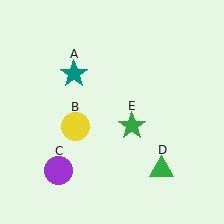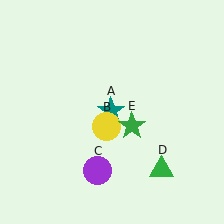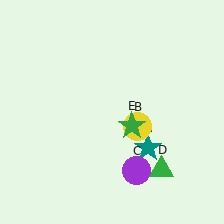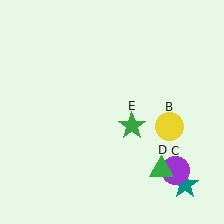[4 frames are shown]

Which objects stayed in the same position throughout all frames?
Green triangle (object D) and green star (object E) remained stationary.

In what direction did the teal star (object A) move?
The teal star (object A) moved down and to the right.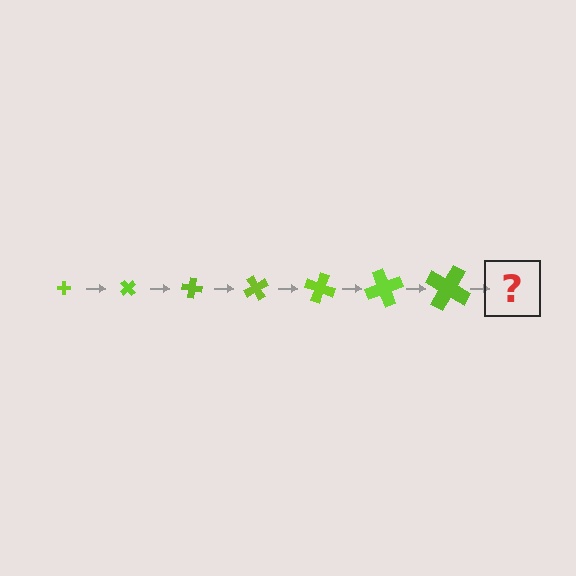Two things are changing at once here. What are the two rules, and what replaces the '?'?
The two rules are that the cross grows larger each step and it rotates 50 degrees each step. The '?' should be a cross, larger than the previous one and rotated 350 degrees from the start.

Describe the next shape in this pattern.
It should be a cross, larger than the previous one and rotated 350 degrees from the start.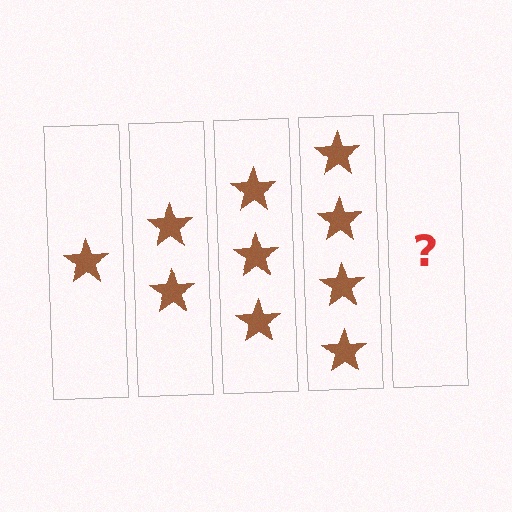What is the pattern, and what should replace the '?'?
The pattern is that each step adds one more star. The '?' should be 5 stars.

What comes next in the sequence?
The next element should be 5 stars.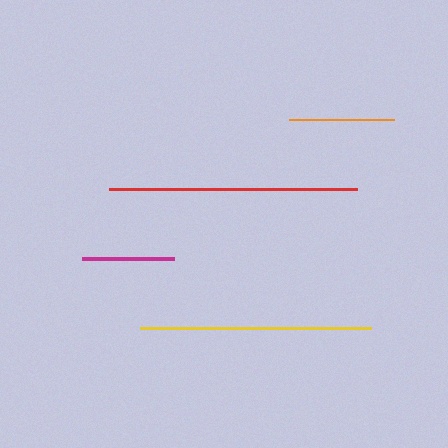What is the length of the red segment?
The red segment is approximately 248 pixels long.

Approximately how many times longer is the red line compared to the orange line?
The red line is approximately 2.4 times the length of the orange line.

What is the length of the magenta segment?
The magenta segment is approximately 91 pixels long.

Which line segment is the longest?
The red line is the longest at approximately 248 pixels.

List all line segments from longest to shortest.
From longest to shortest: red, yellow, orange, magenta.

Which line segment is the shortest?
The magenta line is the shortest at approximately 91 pixels.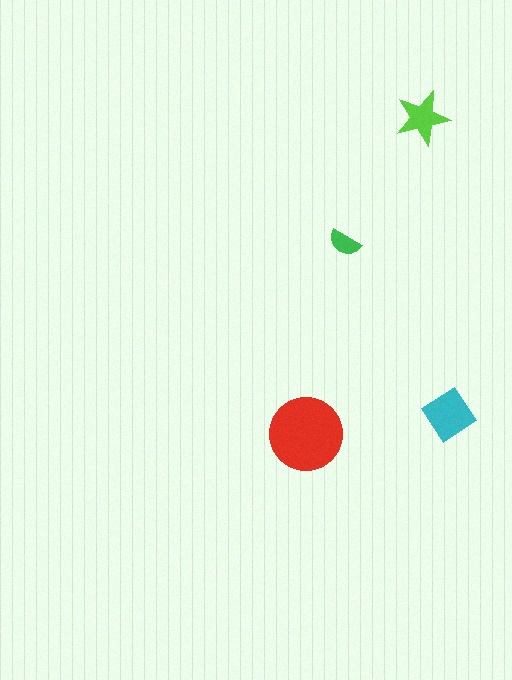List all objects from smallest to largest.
The green semicircle, the lime star, the cyan diamond, the red circle.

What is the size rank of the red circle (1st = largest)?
1st.